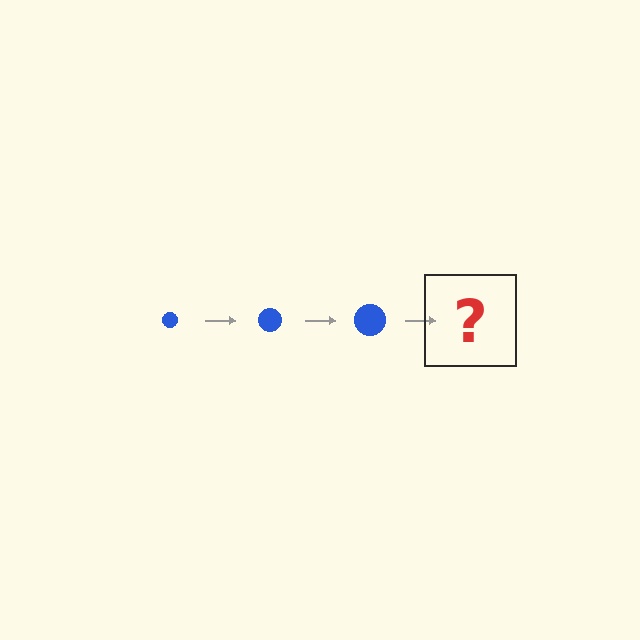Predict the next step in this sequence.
The next step is a blue circle, larger than the previous one.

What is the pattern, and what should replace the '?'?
The pattern is that the circle gets progressively larger each step. The '?' should be a blue circle, larger than the previous one.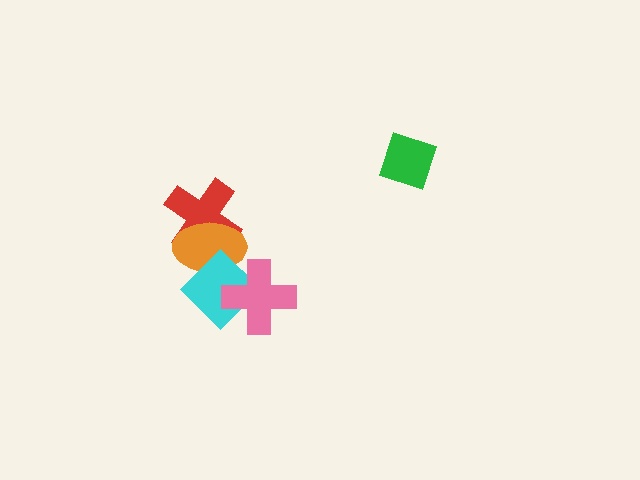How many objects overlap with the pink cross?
1 object overlaps with the pink cross.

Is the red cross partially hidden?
Yes, it is partially covered by another shape.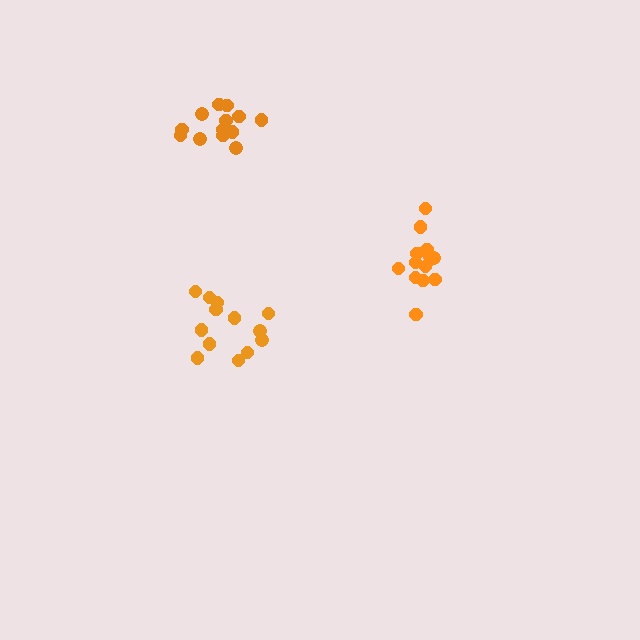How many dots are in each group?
Group 1: 13 dots, Group 2: 14 dots, Group 3: 13 dots (40 total).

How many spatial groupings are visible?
There are 3 spatial groupings.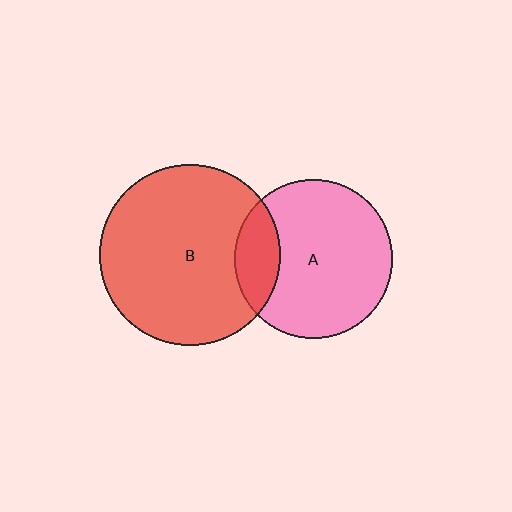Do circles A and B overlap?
Yes.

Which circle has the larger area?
Circle B (red).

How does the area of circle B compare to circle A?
Approximately 1.3 times.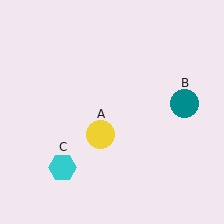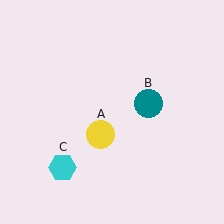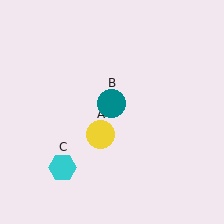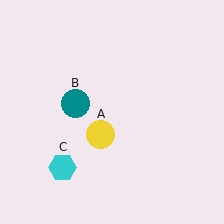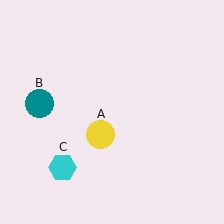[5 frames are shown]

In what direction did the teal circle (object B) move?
The teal circle (object B) moved left.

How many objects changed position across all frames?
1 object changed position: teal circle (object B).